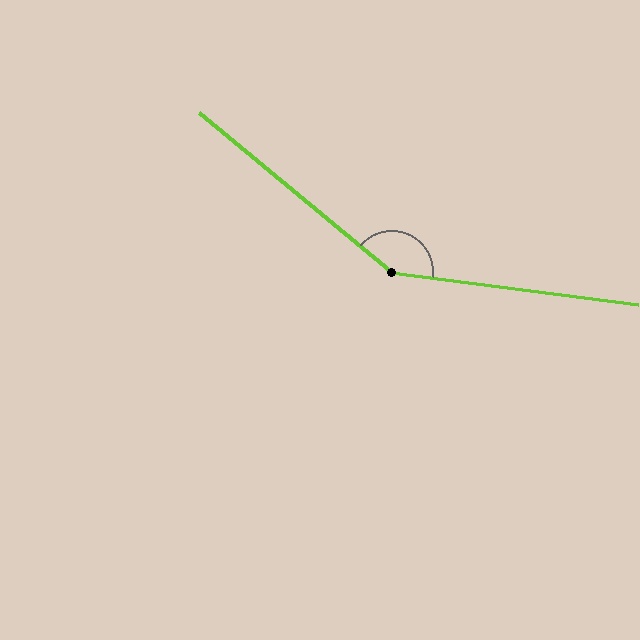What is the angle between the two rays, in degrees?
Approximately 148 degrees.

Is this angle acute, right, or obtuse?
It is obtuse.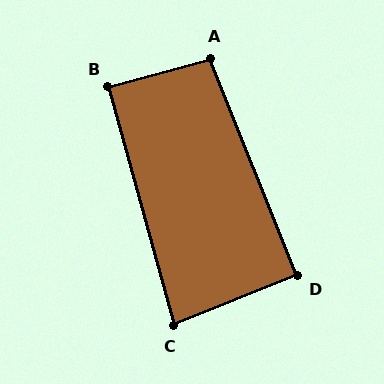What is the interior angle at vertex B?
Approximately 90 degrees (approximately right).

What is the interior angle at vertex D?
Approximately 90 degrees (approximately right).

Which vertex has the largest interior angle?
A, at approximately 96 degrees.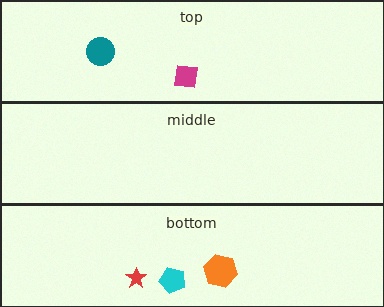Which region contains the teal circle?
The top region.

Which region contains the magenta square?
The top region.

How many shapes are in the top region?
2.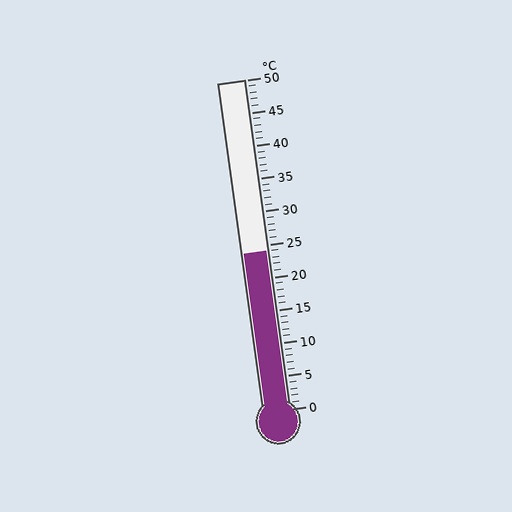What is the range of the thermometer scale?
The thermometer scale ranges from 0°C to 50°C.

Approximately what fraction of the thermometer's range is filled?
The thermometer is filled to approximately 50% of its range.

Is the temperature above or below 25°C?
The temperature is below 25°C.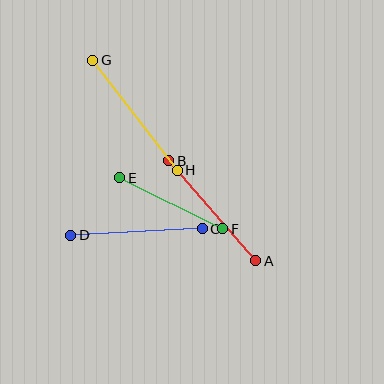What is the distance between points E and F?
The distance is approximately 115 pixels.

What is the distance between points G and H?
The distance is approximately 139 pixels.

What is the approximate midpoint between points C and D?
The midpoint is at approximately (136, 232) pixels.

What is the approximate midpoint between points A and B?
The midpoint is at approximately (212, 211) pixels.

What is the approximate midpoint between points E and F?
The midpoint is at approximately (171, 203) pixels.